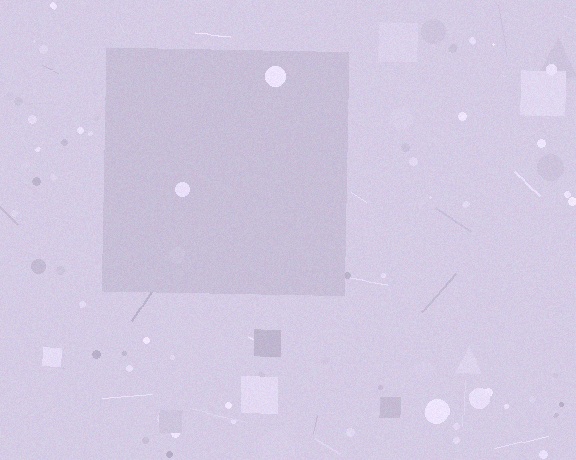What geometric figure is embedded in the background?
A square is embedded in the background.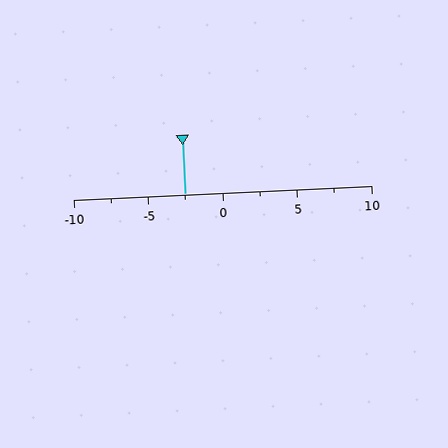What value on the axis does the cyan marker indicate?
The marker indicates approximately -2.5.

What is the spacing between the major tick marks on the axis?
The major ticks are spaced 5 apart.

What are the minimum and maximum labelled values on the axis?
The axis runs from -10 to 10.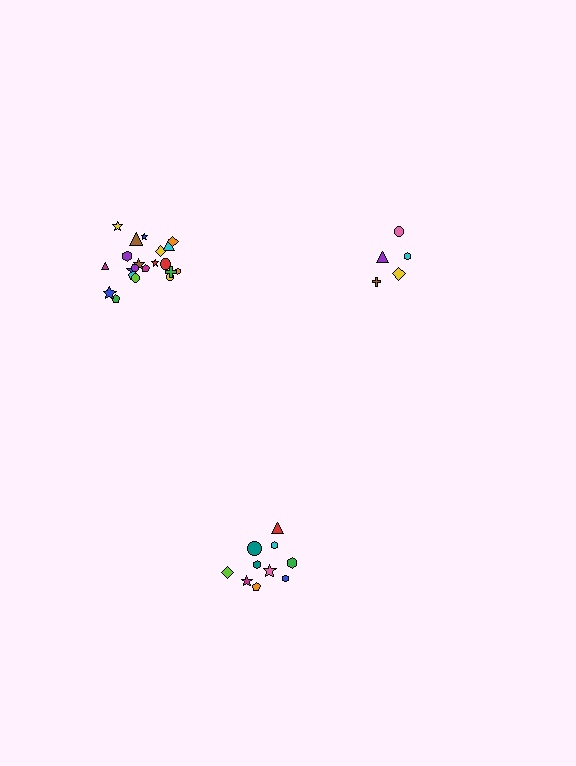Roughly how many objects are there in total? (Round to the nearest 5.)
Roughly 35 objects in total.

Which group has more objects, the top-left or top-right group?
The top-left group.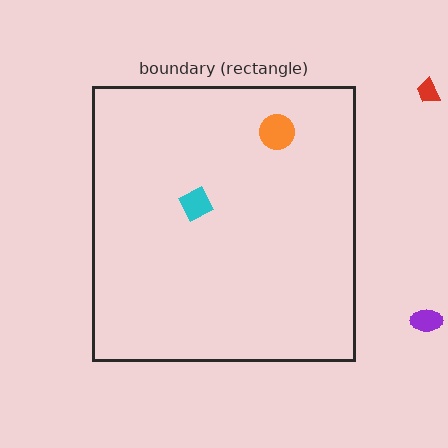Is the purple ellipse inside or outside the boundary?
Outside.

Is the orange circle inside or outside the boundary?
Inside.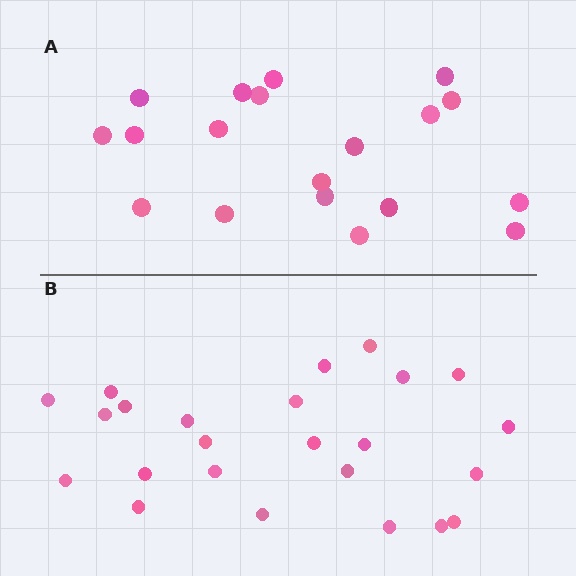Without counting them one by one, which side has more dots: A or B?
Region B (the bottom region) has more dots.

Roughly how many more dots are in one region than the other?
Region B has about 5 more dots than region A.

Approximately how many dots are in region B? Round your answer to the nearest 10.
About 20 dots. (The exact count is 24, which rounds to 20.)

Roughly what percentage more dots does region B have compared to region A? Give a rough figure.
About 25% more.